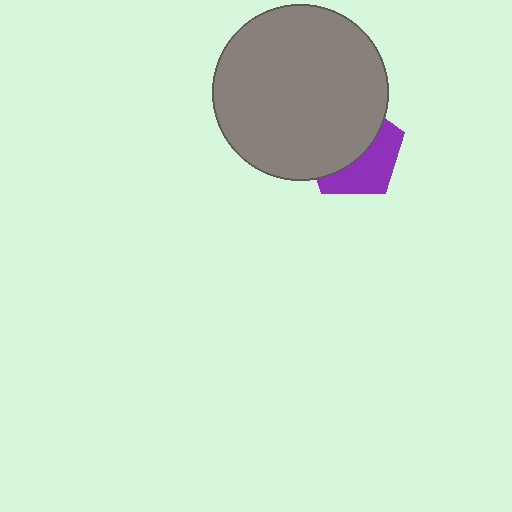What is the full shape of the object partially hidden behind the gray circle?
The partially hidden object is a purple pentagon.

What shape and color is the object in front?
The object in front is a gray circle.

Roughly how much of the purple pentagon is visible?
A small part of it is visible (roughly 42%).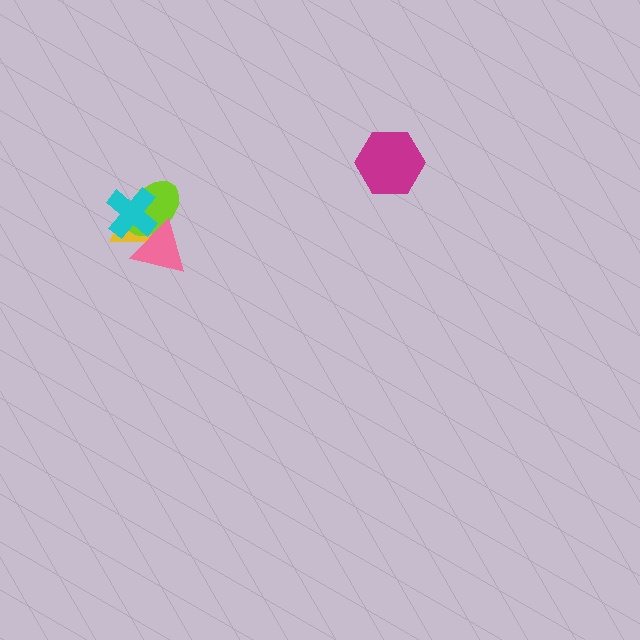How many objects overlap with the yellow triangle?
3 objects overlap with the yellow triangle.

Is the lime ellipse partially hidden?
Yes, it is partially covered by another shape.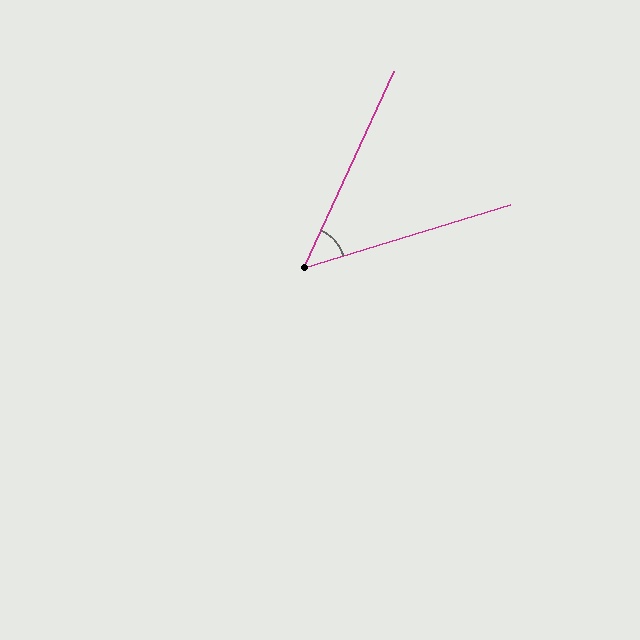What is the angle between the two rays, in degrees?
Approximately 48 degrees.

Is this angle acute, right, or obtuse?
It is acute.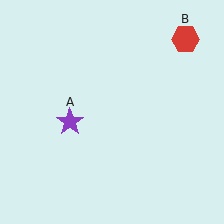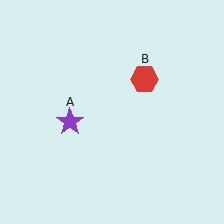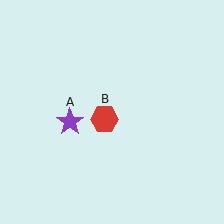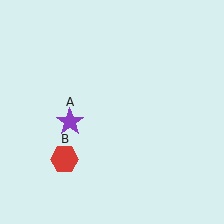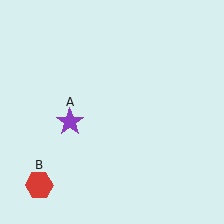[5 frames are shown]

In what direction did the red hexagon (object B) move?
The red hexagon (object B) moved down and to the left.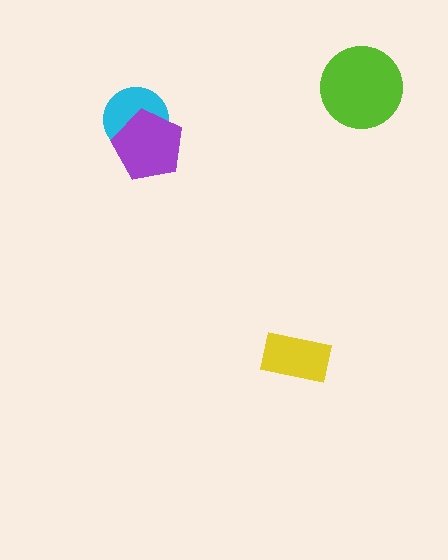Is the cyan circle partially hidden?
Yes, it is partially covered by another shape.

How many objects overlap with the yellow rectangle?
0 objects overlap with the yellow rectangle.